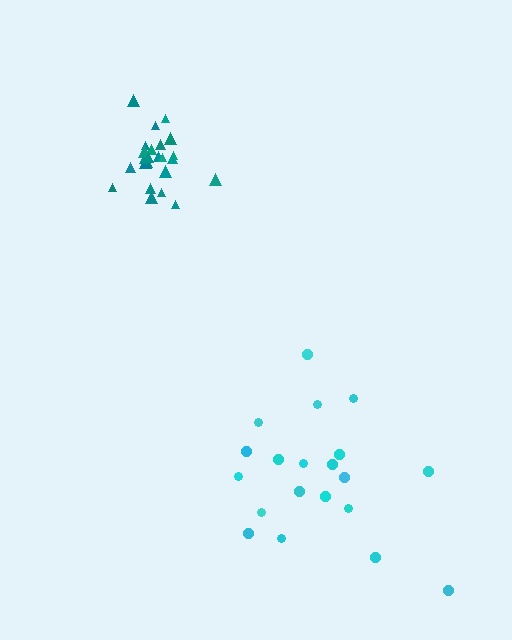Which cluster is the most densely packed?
Teal.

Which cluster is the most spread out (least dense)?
Cyan.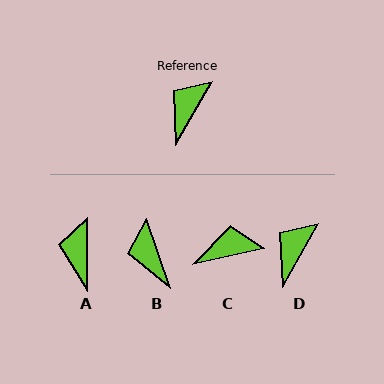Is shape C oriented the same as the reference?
No, it is off by about 47 degrees.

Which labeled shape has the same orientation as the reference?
D.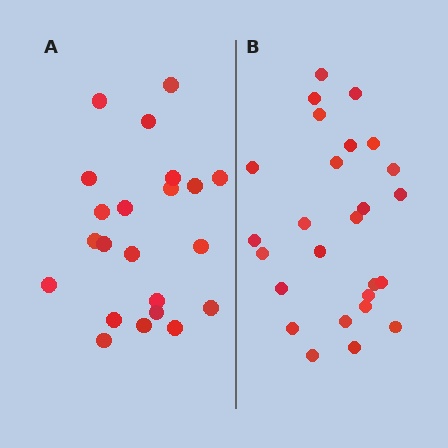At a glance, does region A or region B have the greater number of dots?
Region B (the right region) has more dots.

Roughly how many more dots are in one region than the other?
Region B has about 4 more dots than region A.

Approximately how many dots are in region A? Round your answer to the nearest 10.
About 20 dots. (The exact count is 22, which rounds to 20.)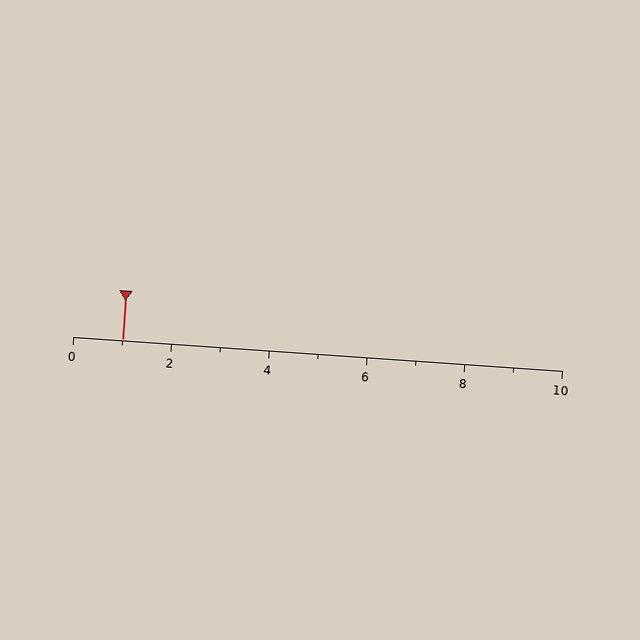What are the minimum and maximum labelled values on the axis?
The axis runs from 0 to 10.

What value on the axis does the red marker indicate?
The marker indicates approximately 1.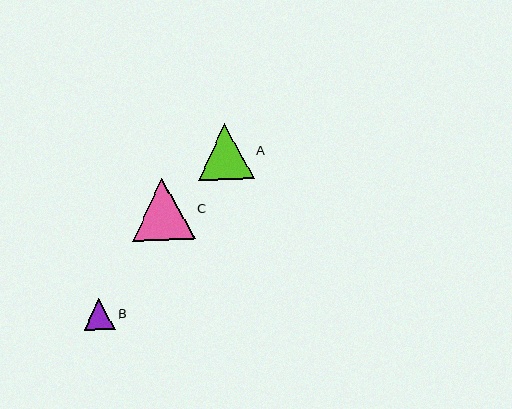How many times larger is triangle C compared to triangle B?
Triangle C is approximately 2.0 times the size of triangle B.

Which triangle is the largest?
Triangle C is the largest with a size of approximately 62 pixels.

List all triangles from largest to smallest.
From largest to smallest: C, A, B.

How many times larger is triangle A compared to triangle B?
Triangle A is approximately 1.8 times the size of triangle B.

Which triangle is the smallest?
Triangle B is the smallest with a size of approximately 32 pixels.